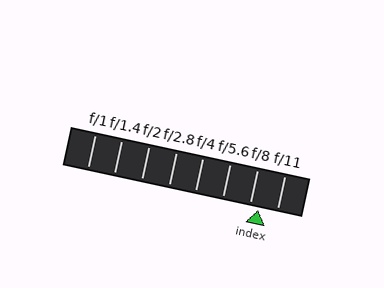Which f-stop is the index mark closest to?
The index mark is closest to f/8.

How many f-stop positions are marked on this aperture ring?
There are 8 f-stop positions marked.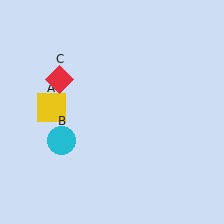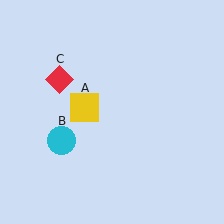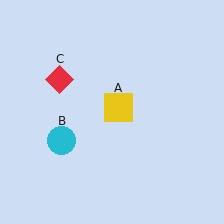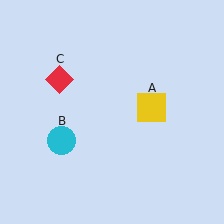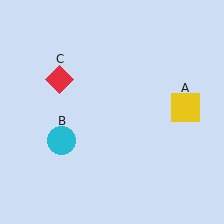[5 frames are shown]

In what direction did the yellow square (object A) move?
The yellow square (object A) moved right.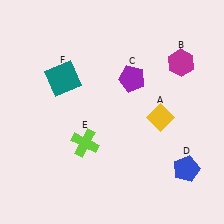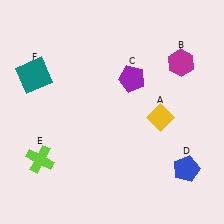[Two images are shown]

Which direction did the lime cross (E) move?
The lime cross (E) moved left.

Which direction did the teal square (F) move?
The teal square (F) moved left.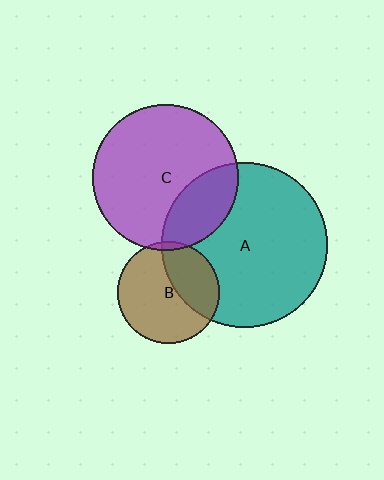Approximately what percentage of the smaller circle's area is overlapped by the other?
Approximately 35%.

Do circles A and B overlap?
Yes.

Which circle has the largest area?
Circle A (teal).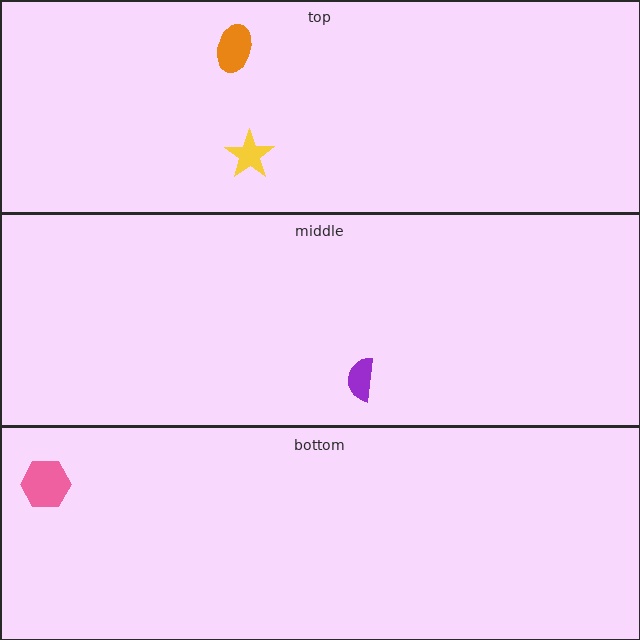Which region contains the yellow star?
The top region.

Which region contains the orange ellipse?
The top region.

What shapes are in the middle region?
The purple semicircle.